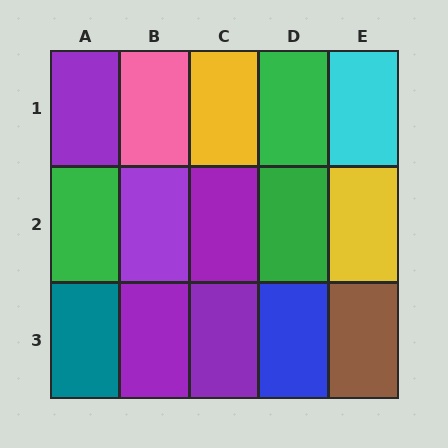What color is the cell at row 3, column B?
Purple.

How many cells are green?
3 cells are green.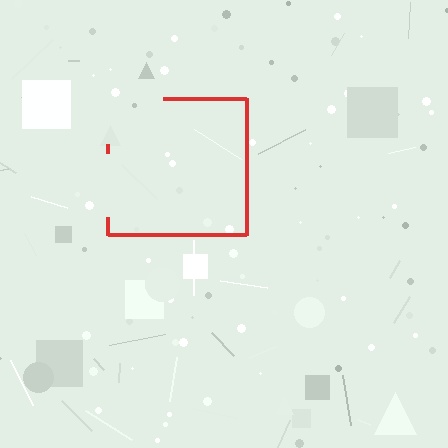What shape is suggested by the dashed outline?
The dashed outline suggests a square.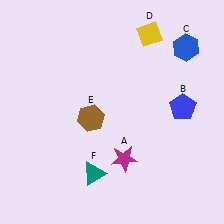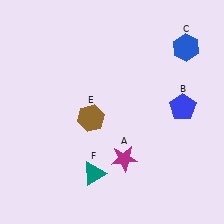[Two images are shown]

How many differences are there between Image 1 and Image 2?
There is 1 difference between the two images.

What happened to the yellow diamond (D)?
The yellow diamond (D) was removed in Image 2. It was in the top-right area of Image 1.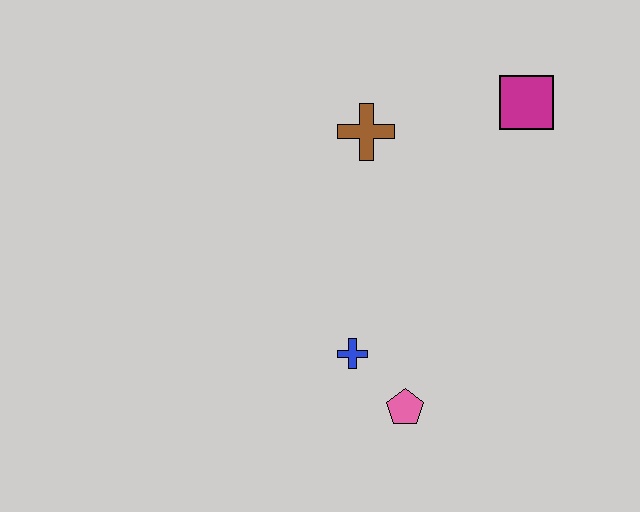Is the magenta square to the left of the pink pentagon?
No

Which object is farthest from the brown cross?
The pink pentagon is farthest from the brown cross.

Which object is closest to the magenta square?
The brown cross is closest to the magenta square.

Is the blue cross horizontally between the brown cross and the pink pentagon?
No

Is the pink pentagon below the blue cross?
Yes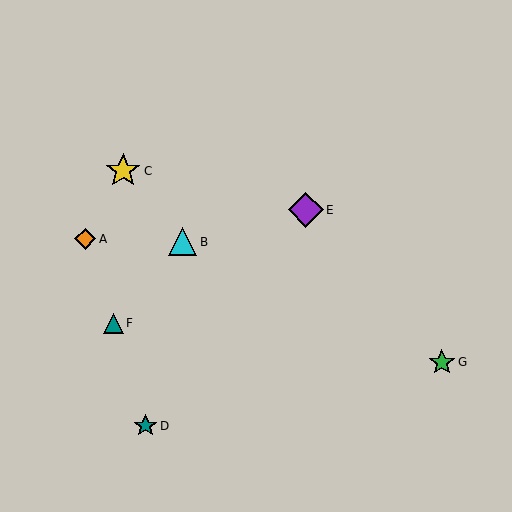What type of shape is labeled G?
Shape G is a green star.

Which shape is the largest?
The purple diamond (labeled E) is the largest.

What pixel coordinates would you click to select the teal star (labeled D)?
Click at (145, 426) to select the teal star D.